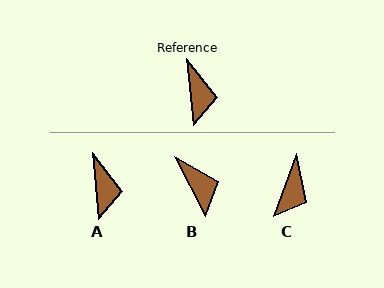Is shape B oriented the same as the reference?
No, it is off by about 22 degrees.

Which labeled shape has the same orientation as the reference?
A.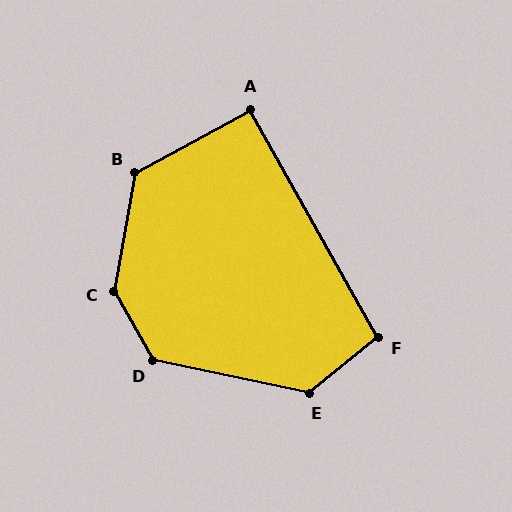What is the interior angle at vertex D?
Approximately 131 degrees (obtuse).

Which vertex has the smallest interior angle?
A, at approximately 90 degrees.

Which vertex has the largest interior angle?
C, at approximately 140 degrees.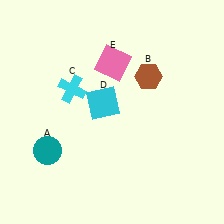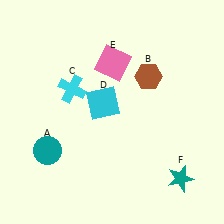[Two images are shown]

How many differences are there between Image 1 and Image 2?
There is 1 difference between the two images.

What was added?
A teal star (F) was added in Image 2.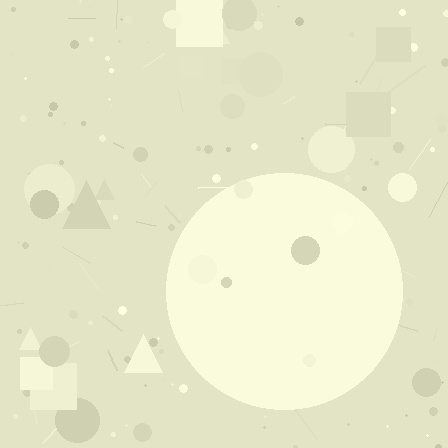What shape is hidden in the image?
A circle is hidden in the image.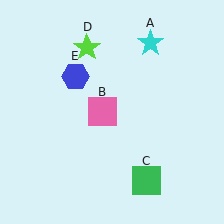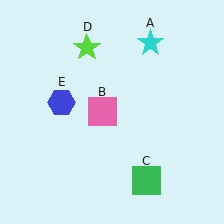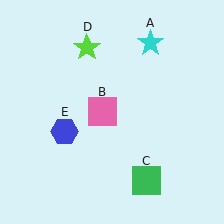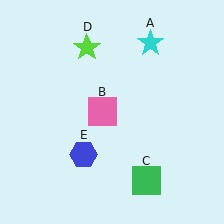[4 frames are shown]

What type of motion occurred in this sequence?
The blue hexagon (object E) rotated counterclockwise around the center of the scene.